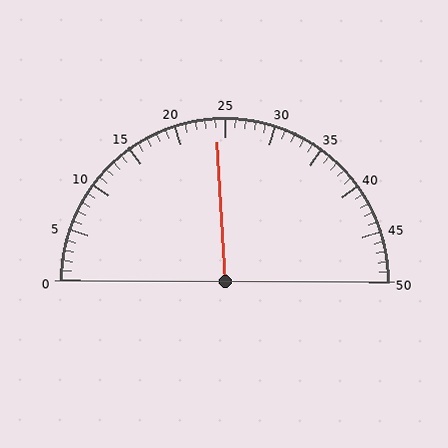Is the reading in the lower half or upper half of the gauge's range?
The reading is in the lower half of the range (0 to 50).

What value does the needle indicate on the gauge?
The needle indicates approximately 24.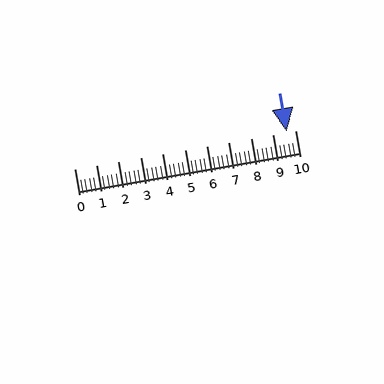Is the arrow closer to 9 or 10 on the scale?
The arrow is closer to 10.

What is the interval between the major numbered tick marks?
The major tick marks are spaced 1 units apart.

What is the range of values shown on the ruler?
The ruler shows values from 0 to 10.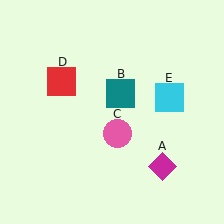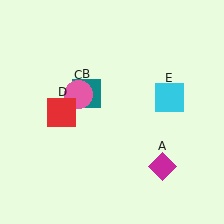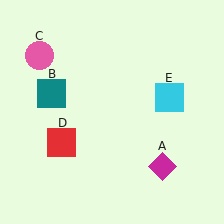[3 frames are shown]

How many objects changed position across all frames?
3 objects changed position: teal square (object B), pink circle (object C), red square (object D).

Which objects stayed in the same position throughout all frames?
Magenta diamond (object A) and cyan square (object E) remained stationary.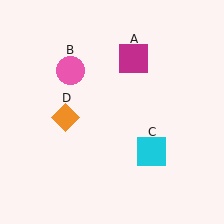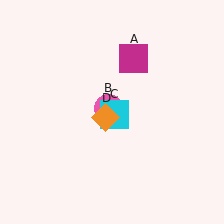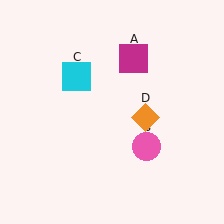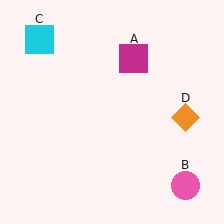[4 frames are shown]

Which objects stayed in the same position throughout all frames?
Magenta square (object A) remained stationary.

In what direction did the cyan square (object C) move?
The cyan square (object C) moved up and to the left.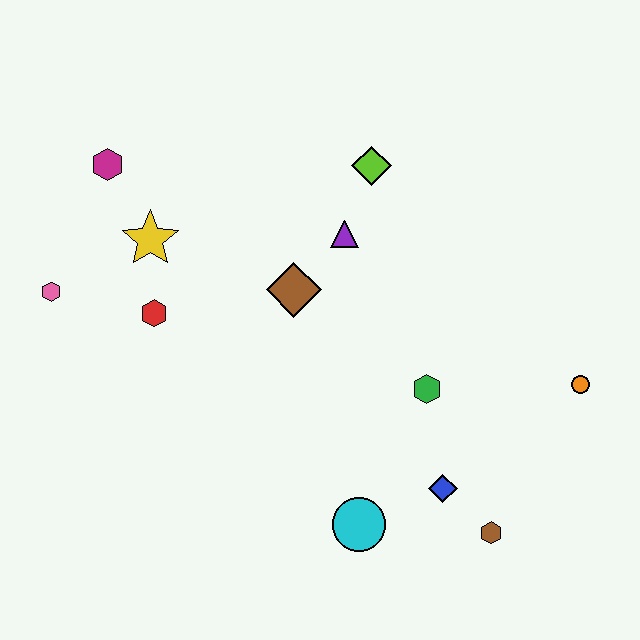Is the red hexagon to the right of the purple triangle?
No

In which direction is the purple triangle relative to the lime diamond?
The purple triangle is below the lime diamond.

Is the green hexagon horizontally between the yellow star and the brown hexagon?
Yes